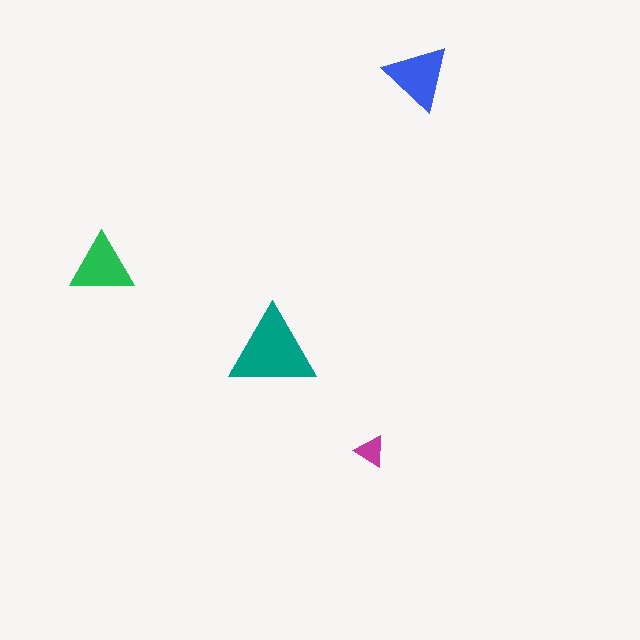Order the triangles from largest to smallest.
the teal one, the blue one, the green one, the magenta one.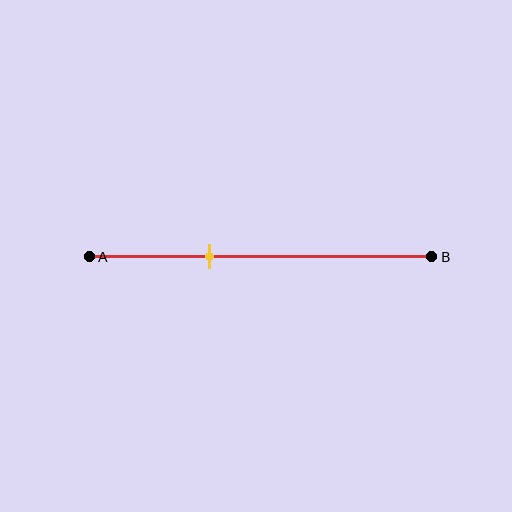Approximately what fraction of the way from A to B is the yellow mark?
The yellow mark is approximately 35% of the way from A to B.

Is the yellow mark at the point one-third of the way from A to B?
Yes, the mark is approximately at the one-third point.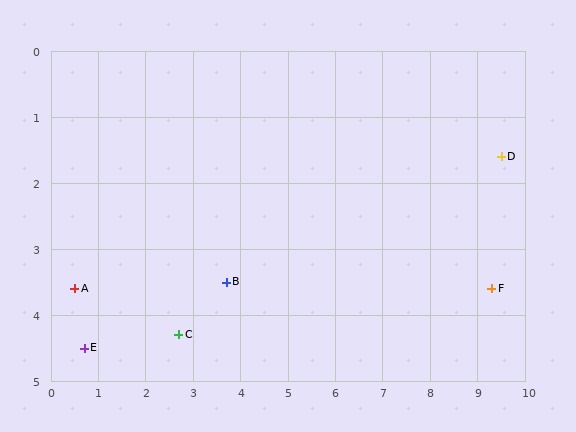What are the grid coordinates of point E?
Point E is at approximately (0.7, 4.5).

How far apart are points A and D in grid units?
Points A and D are about 9.2 grid units apart.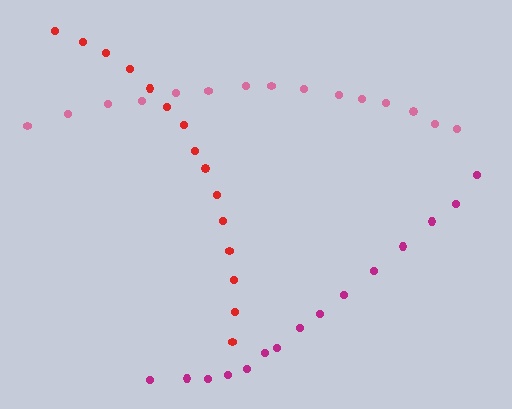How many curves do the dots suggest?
There are 3 distinct paths.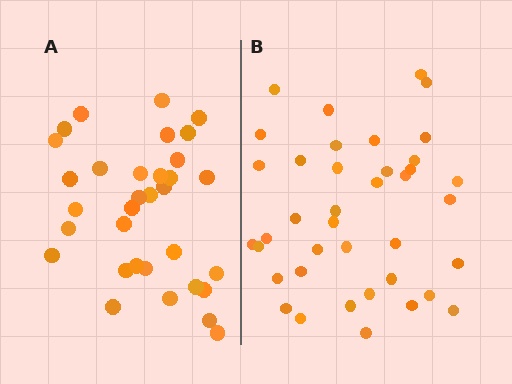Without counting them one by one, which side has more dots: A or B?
Region B (the right region) has more dots.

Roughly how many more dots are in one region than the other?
Region B has about 6 more dots than region A.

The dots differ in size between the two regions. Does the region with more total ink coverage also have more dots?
No. Region A has more total ink coverage because its dots are larger, but region B actually contains more individual dots. Total area can be misleading — the number of items is what matters here.